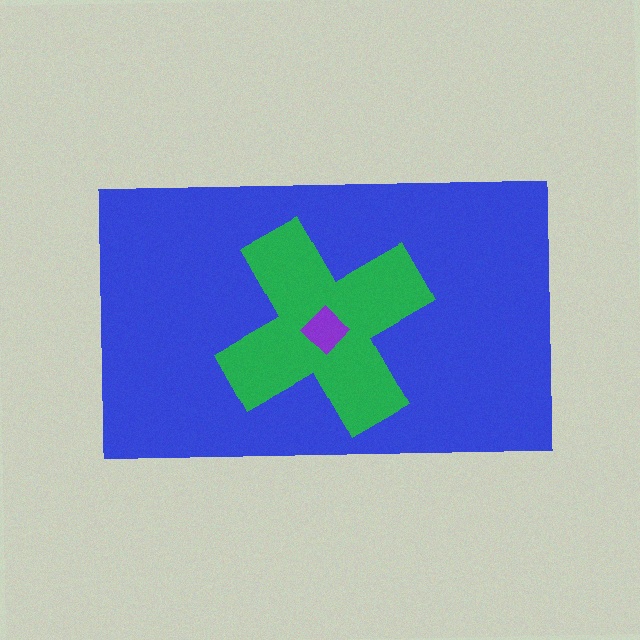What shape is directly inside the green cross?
The purple diamond.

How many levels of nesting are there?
3.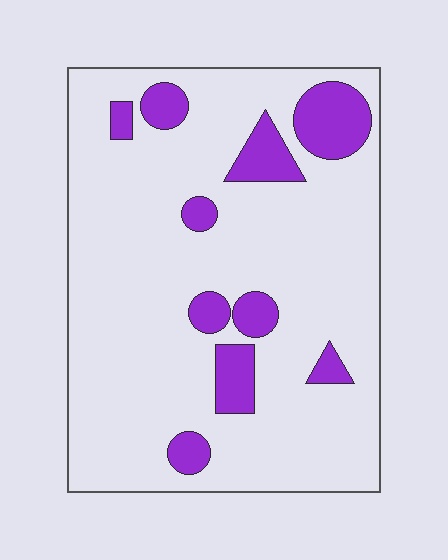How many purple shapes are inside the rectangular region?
10.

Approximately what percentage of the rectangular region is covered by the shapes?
Approximately 15%.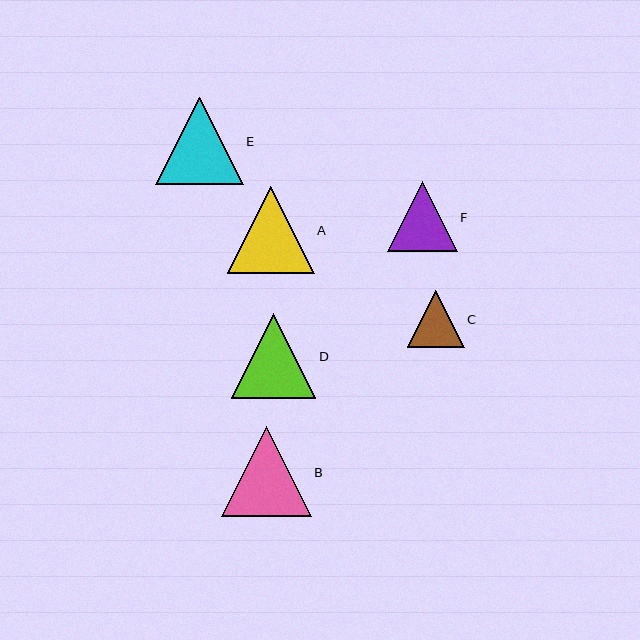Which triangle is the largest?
Triangle B is the largest with a size of approximately 90 pixels.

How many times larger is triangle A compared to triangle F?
Triangle A is approximately 1.2 times the size of triangle F.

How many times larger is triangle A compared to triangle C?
Triangle A is approximately 1.5 times the size of triangle C.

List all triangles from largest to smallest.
From largest to smallest: B, E, A, D, F, C.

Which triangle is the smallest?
Triangle C is the smallest with a size of approximately 57 pixels.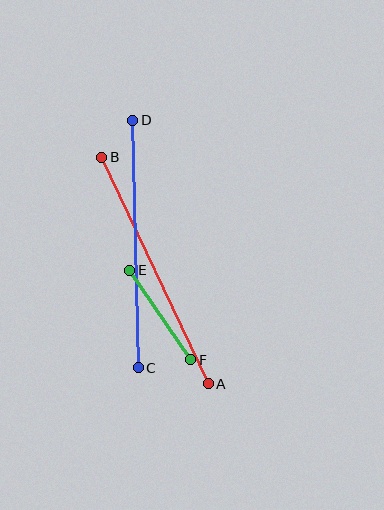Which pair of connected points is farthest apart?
Points A and B are farthest apart.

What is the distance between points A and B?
The distance is approximately 251 pixels.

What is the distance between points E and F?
The distance is approximately 109 pixels.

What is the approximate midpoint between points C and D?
The midpoint is at approximately (136, 244) pixels.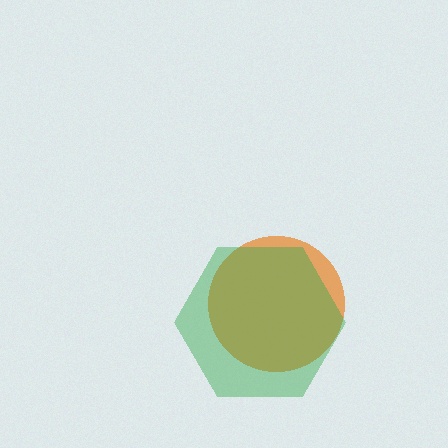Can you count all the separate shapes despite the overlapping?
Yes, there are 2 separate shapes.